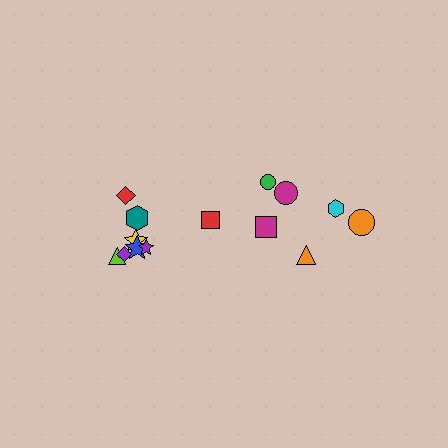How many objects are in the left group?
There are 8 objects.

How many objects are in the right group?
There are 6 objects.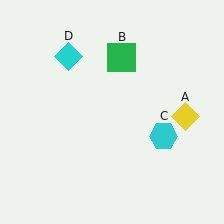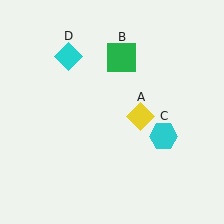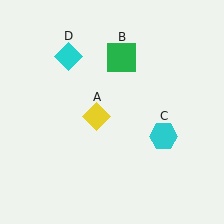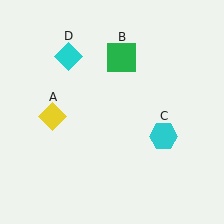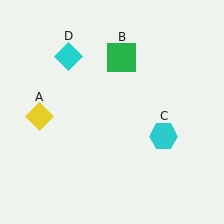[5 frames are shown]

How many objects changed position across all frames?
1 object changed position: yellow diamond (object A).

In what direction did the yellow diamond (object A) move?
The yellow diamond (object A) moved left.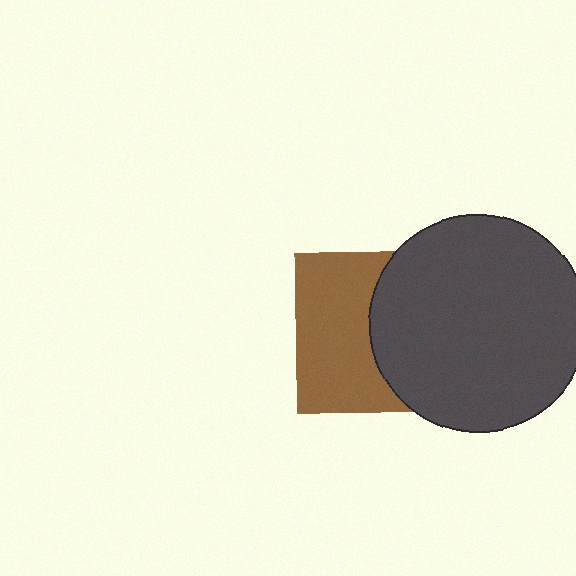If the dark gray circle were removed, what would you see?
You would see the complete brown square.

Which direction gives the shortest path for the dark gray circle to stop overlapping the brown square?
Moving right gives the shortest separation.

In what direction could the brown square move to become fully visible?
The brown square could move left. That would shift it out from behind the dark gray circle entirely.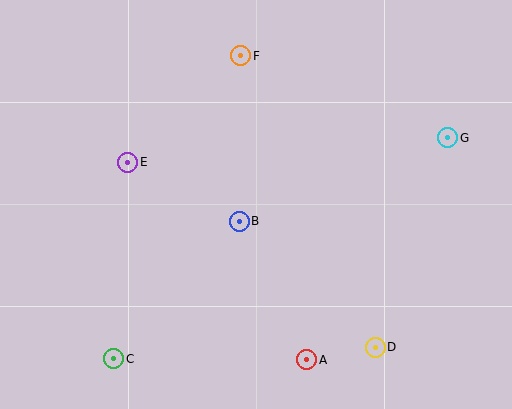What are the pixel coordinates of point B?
Point B is at (239, 221).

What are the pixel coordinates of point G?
Point G is at (448, 138).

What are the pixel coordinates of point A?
Point A is at (307, 360).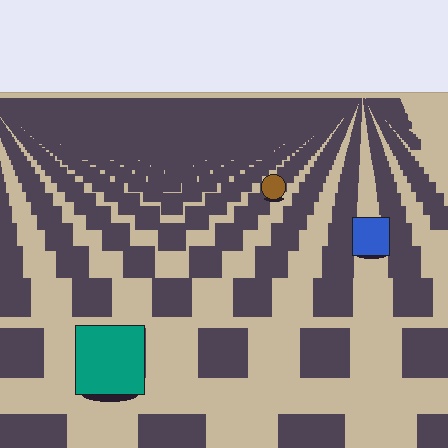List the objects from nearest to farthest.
From nearest to farthest: the teal square, the blue square, the brown circle.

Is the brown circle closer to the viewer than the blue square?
No. The blue square is closer — you can tell from the texture gradient: the ground texture is coarser near it.